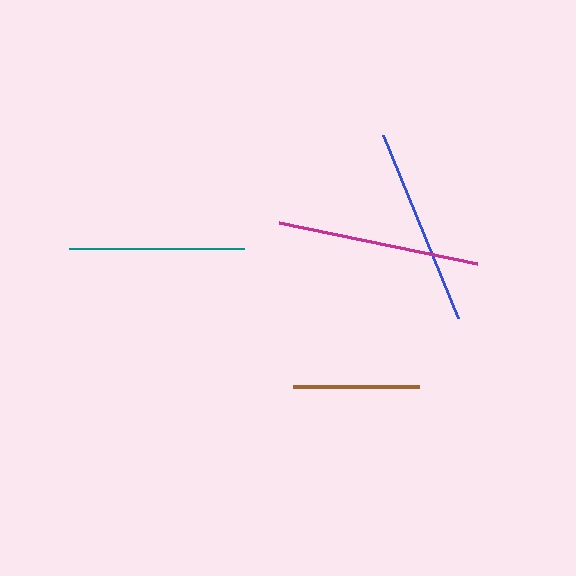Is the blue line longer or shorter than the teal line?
The blue line is longer than the teal line.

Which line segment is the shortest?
The brown line is the shortest at approximately 126 pixels.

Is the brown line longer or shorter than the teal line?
The teal line is longer than the brown line.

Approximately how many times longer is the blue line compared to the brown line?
The blue line is approximately 1.6 times the length of the brown line.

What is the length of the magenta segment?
The magenta segment is approximately 202 pixels long.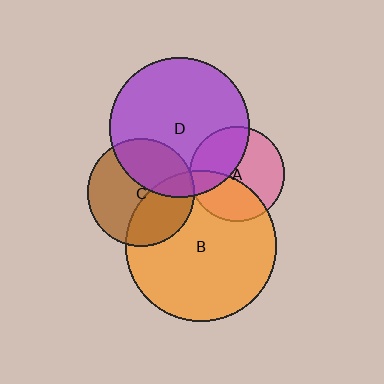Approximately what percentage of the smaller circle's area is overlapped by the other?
Approximately 35%.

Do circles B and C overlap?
Yes.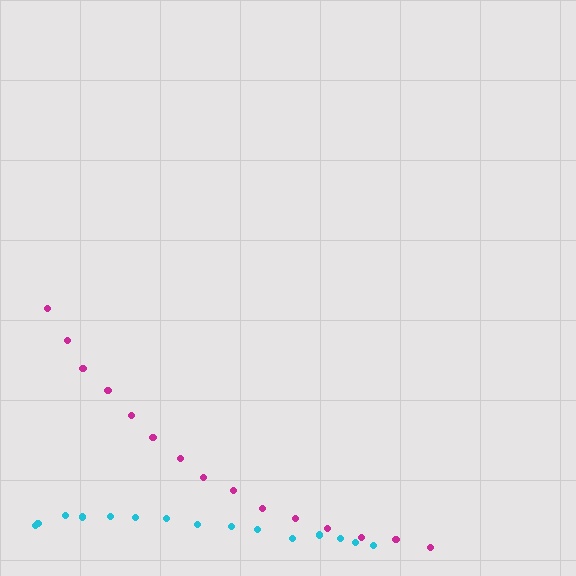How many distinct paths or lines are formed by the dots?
There are 2 distinct paths.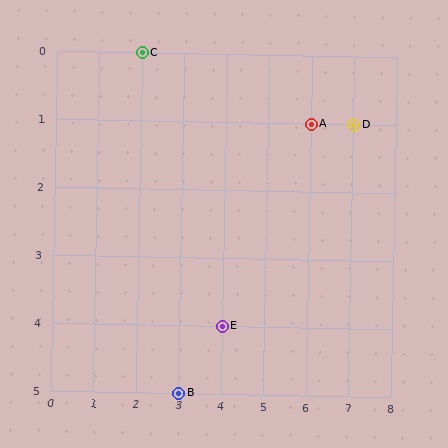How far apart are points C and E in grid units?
Points C and E are 2 columns and 4 rows apart (about 4.5 grid units diagonally).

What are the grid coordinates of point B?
Point B is at grid coordinates (3, 5).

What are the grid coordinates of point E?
Point E is at grid coordinates (4, 4).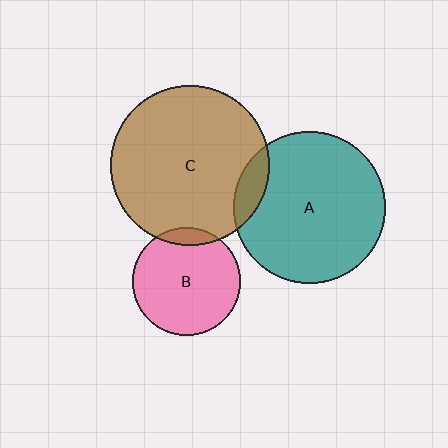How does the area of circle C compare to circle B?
Approximately 2.2 times.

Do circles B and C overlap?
Yes.